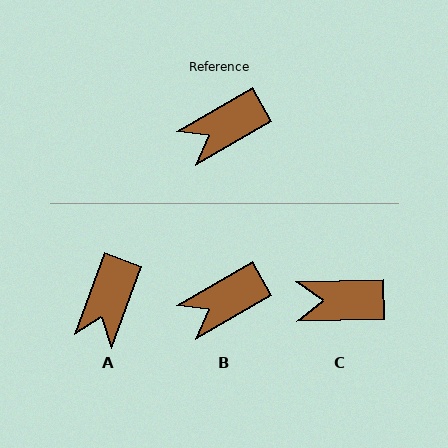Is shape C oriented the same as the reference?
No, it is off by about 29 degrees.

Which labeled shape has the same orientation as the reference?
B.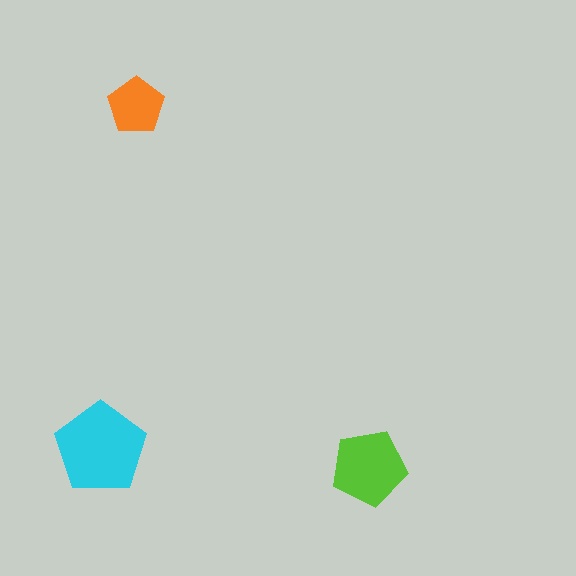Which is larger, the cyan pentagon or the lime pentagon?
The cyan one.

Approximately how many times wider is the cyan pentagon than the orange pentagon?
About 1.5 times wider.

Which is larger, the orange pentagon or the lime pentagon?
The lime one.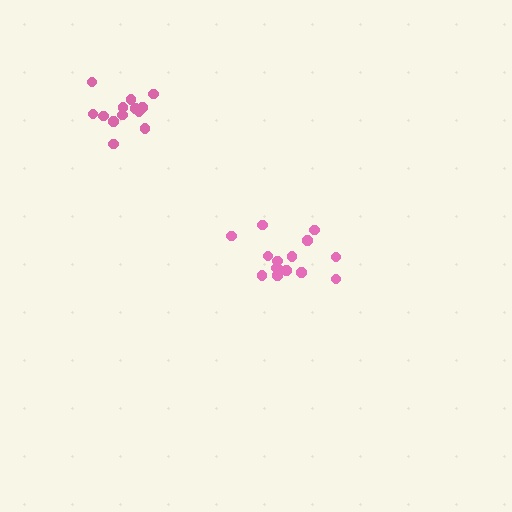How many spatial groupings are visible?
There are 2 spatial groupings.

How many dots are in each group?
Group 1: 13 dots, Group 2: 15 dots (28 total).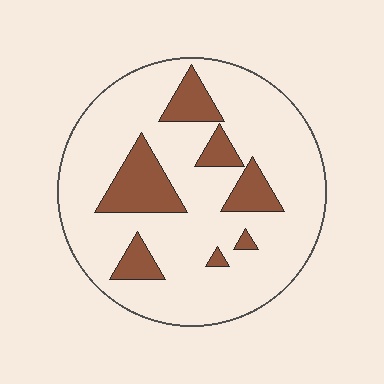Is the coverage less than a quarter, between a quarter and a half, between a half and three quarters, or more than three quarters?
Less than a quarter.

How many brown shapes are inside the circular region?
7.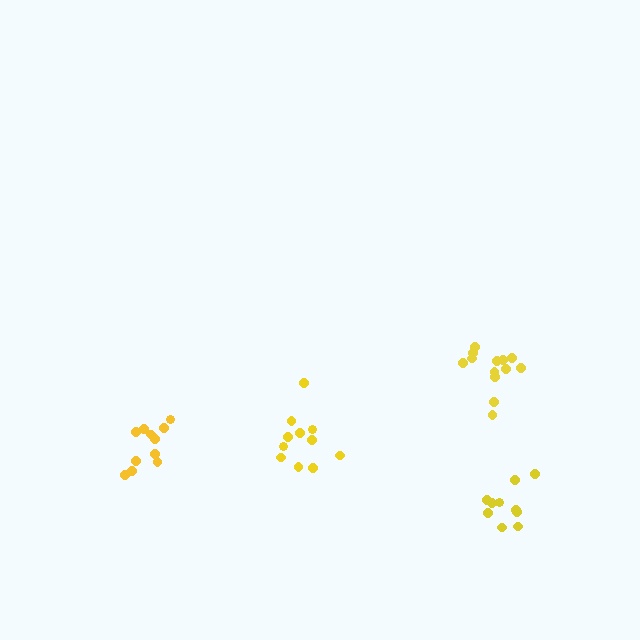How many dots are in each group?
Group 1: 11 dots, Group 2: 11 dots, Group 3: 13 dots, Group 4: 10 dots (45 total).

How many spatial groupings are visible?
There are 4 spatial groupings.